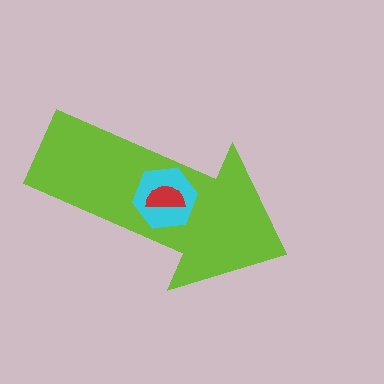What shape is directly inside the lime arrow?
The cyan hexagon.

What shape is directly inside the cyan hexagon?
The red semicircle.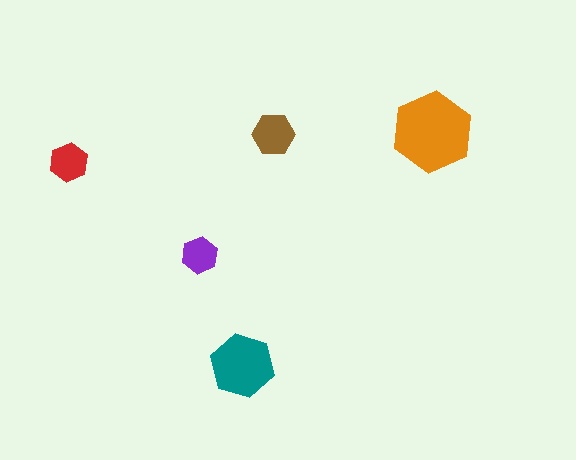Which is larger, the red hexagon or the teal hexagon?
The teal one.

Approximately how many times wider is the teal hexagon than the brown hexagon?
About 1.5 times wider.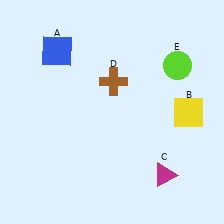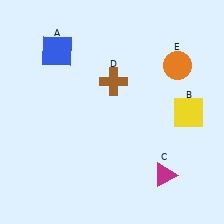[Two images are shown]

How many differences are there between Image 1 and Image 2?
There is 1 difference between the two images.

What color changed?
The circle (E) changed from lime in Image 1 to orange in Image 2.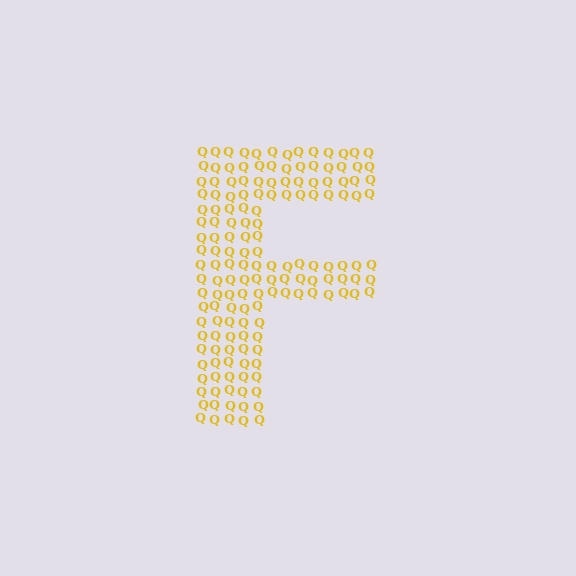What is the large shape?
The large shape is the letter F.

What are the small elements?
The small elements are letter Q's.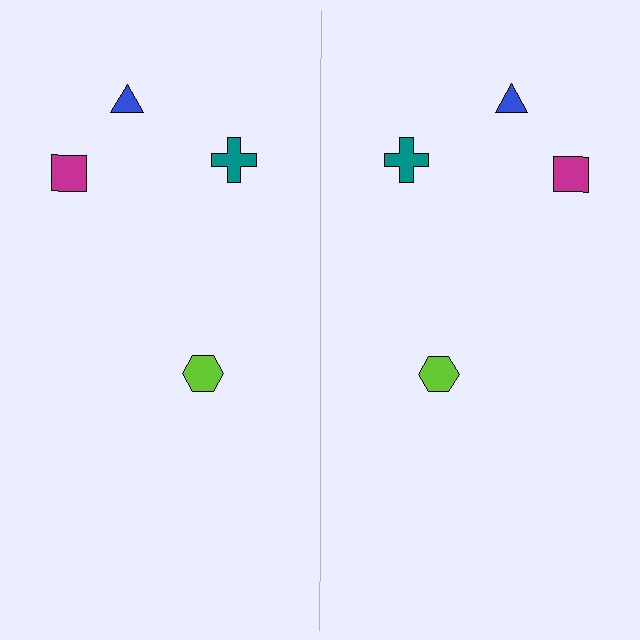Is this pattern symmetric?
Yes, this pattern has bilateral (reflection) symmetry.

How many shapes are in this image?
There are 8 shapes in this image.